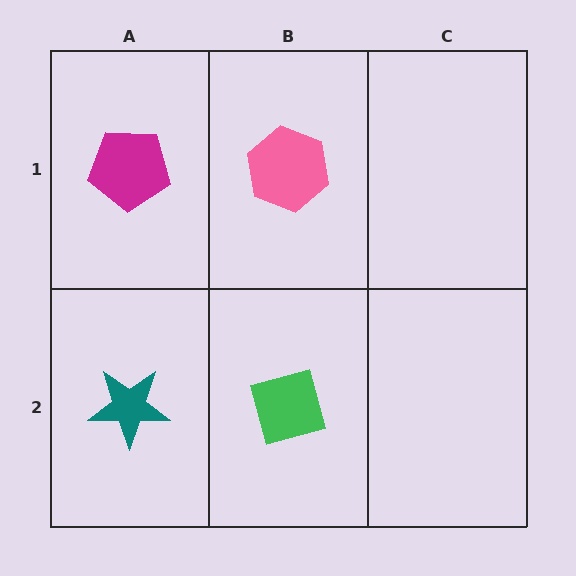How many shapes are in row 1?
2 shapes.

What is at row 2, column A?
A teal star.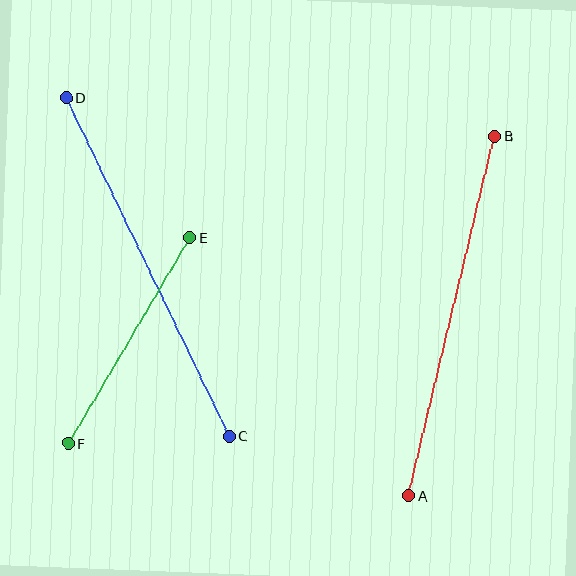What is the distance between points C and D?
The distance is approximately 376 pixels.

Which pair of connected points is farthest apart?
Points C and D are farthest apart.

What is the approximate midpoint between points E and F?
The midpoint is at approximately (129, 340) pixels.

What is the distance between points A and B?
The distance is approximately 370 pixels.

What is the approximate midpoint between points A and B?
The midpoint is at approximately (452, 316) pixels.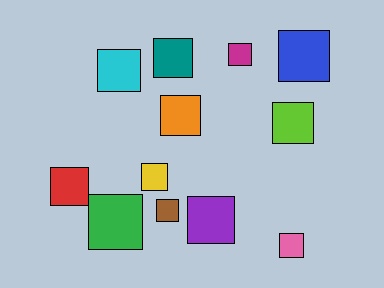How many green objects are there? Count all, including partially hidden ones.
There is 1 green object.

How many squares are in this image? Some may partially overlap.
There are 12 squares.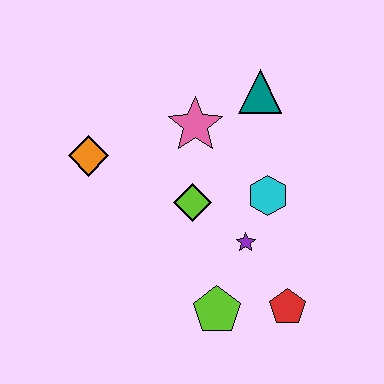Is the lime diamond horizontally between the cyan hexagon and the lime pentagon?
No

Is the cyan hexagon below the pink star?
Yes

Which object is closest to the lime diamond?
The purple star is closest to the lime diamond.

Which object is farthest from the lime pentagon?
The teal triangle is farthest from the lime pentagon.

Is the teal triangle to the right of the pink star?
Yes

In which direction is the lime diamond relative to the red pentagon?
The lime diamond is above the red pentagon.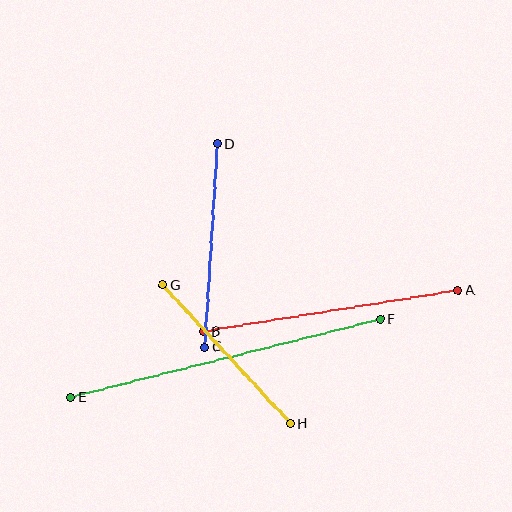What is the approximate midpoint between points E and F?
The midpoint is at approximately (226, 358) pixels.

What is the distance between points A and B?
The distance is approximately 258 pixels.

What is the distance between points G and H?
The distance is approximately 188 pixels.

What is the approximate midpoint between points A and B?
The midpoint is at approximately (331, 311) pixels.